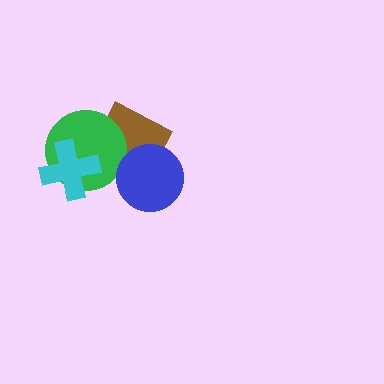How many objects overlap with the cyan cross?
2 objects overlap with the cyan cross.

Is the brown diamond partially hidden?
Yes, it is partially covered by another shape.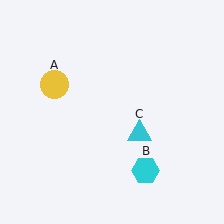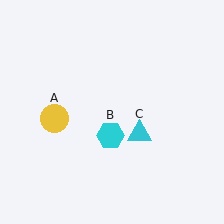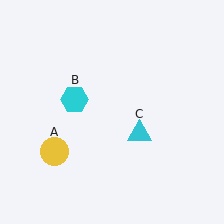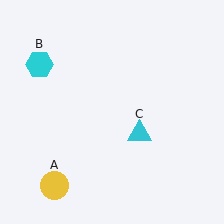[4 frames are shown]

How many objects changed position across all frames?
2 objects changed position: yellow circle (object A), cyan hexagon (object B).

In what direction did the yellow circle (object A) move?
The yellow circle (object A) moved down.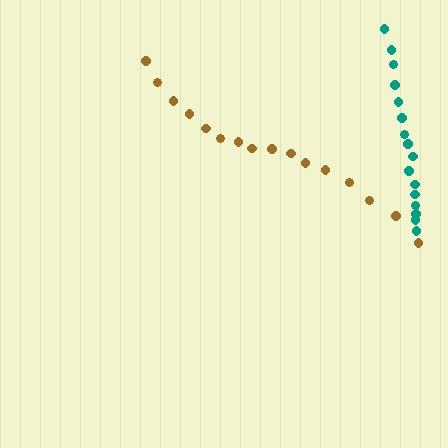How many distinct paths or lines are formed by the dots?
There are 2 distinct paths.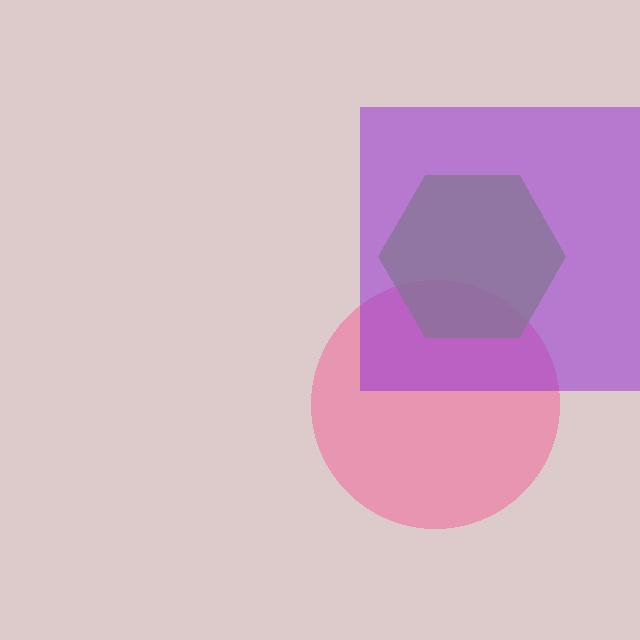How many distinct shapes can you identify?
There are 3 distinct shapes: a pink circle, a lime hexagon, a purple square.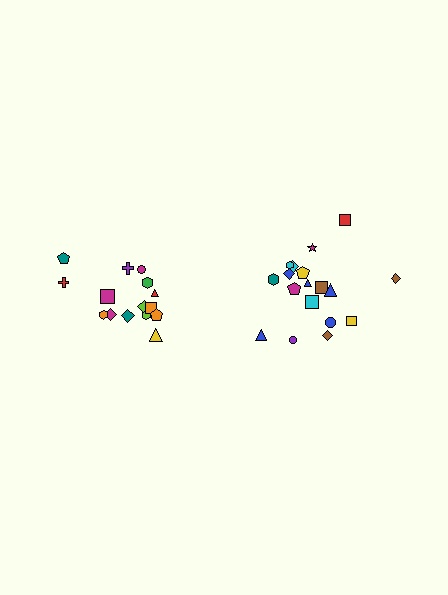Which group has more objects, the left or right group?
The right group.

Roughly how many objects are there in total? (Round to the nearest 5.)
Roughly 35 objects in total.